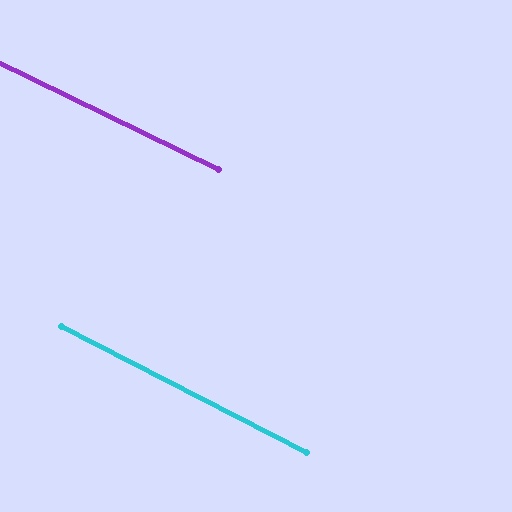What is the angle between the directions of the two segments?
Approximately 1 degree.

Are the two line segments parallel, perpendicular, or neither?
Parallel — their directions differ by only 1.2°.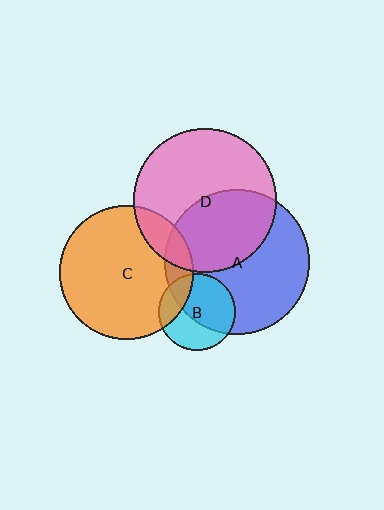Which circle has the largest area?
Circle A (blue).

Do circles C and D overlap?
Yes.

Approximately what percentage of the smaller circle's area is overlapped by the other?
Approximately 15%.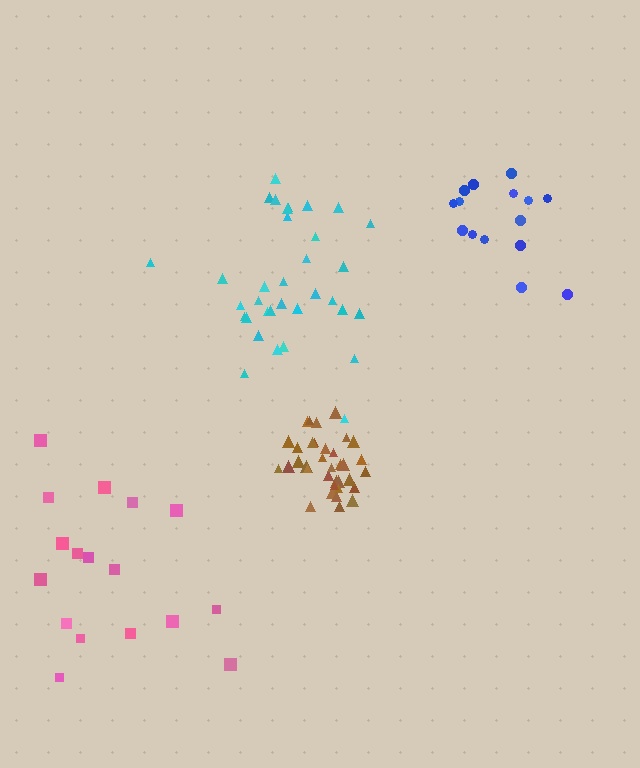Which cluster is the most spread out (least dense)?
Pink.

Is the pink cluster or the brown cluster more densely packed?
Brown.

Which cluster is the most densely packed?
Brown.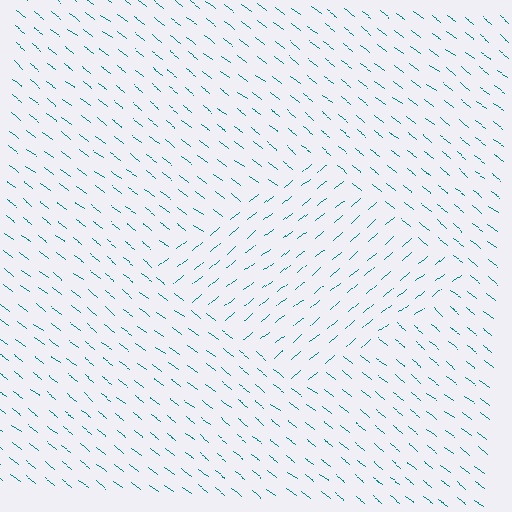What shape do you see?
I see a diamond.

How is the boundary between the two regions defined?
The boundary is defined purely by a change in line orientation (approximately 77 degrees difference). All lines are the same color and thickness.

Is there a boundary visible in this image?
Yes, there is a texture boundary formed by a change in line orientation.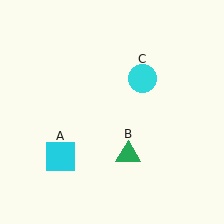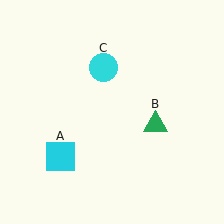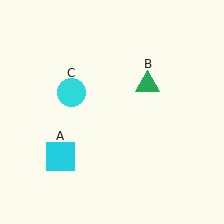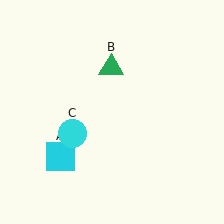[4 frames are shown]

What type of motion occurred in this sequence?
The green triangle (object B), cyan circle (object C) rotated counterclockwise around the center of the scene.